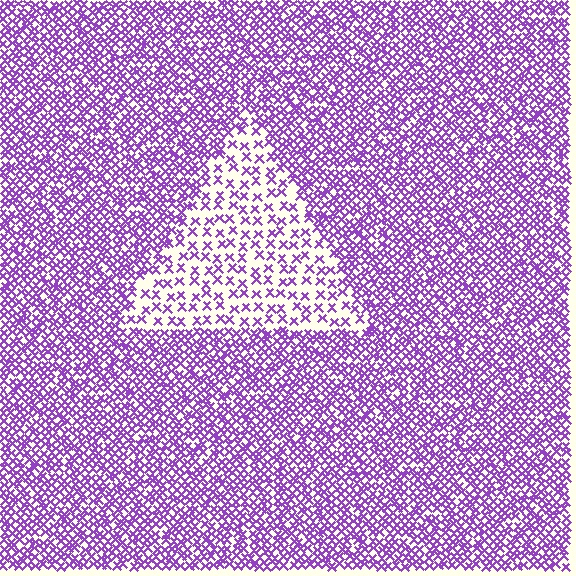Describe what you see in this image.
The image contains small purple elements arranged at two different densities. A triangle-shaped region is visible where the elements are less densely packed than the surrounding area.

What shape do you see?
I see a triangle.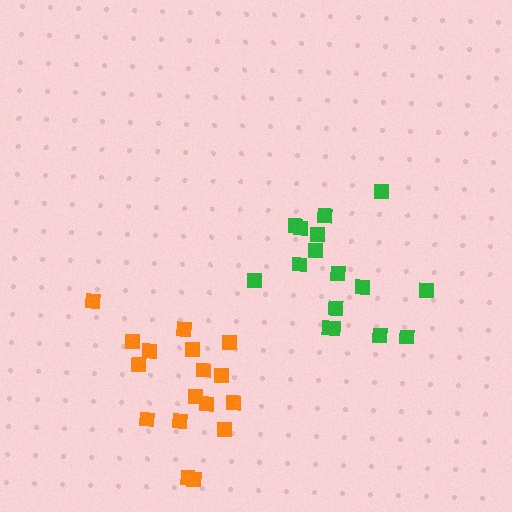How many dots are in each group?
Group 1: 17 dots, Group 2: 16 dots (33 total).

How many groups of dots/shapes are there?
There are 2 groups.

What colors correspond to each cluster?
The clusters are colored: orange, green.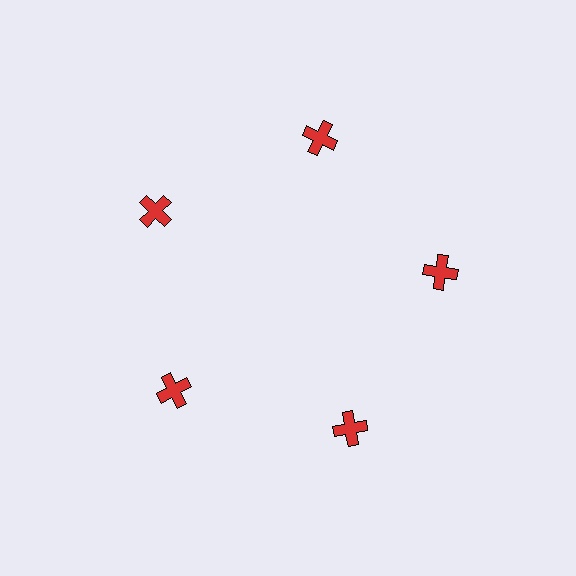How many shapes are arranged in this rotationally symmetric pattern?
There are 5 shapes, arranged in 5 groups of 1.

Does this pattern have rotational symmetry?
Yes, this pattern has 5-fold rotational symmetry. It looks the same after rotating 72 degrees around the center.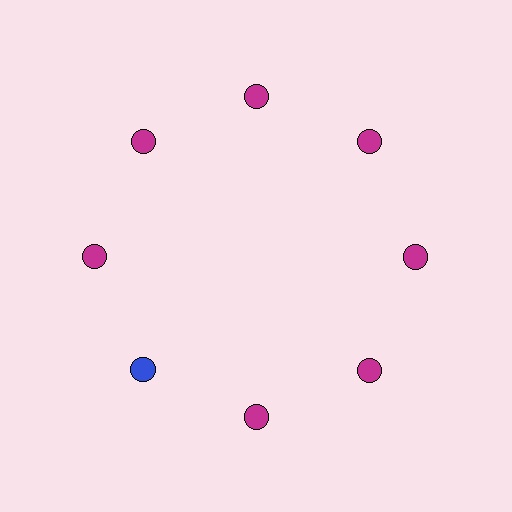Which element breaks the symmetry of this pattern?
The blue circle at roughly the 8 o'clock position breaks the symmetry. All other shapes are magenta circles.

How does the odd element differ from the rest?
It has a different color: blue instead of magenta.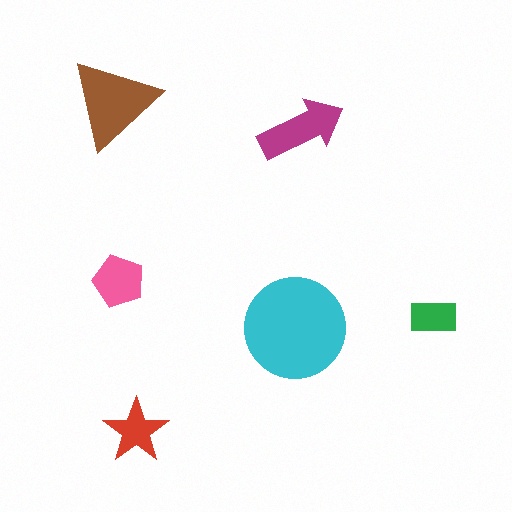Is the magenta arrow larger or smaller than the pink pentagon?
Larger.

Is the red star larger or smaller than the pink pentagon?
Smaller.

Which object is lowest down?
The red star is bottommost.